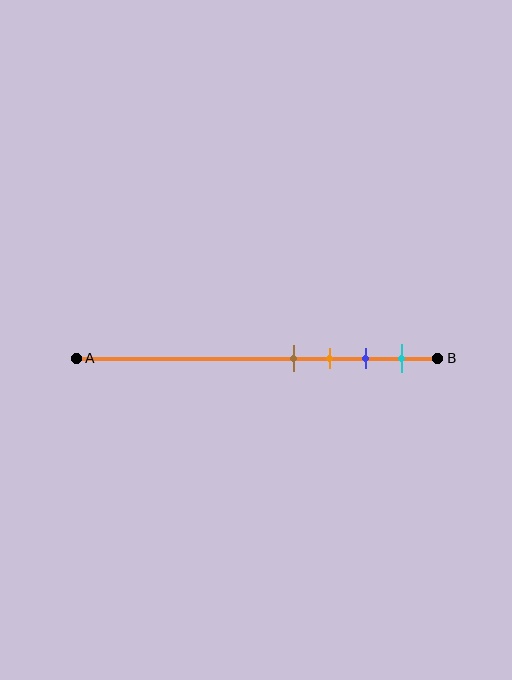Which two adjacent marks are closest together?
The brown and orange marks are the closest adjacent pair.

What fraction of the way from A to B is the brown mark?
The brown mark is approximately 60% (0.6) of the way from A to B.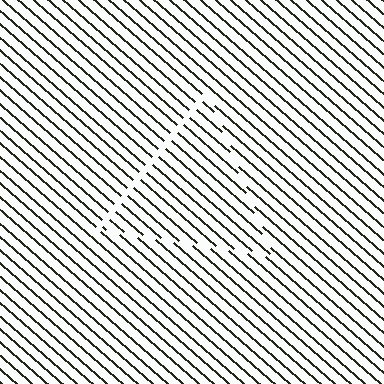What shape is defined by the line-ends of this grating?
An illusory triangle. The interior of the shape contains the same grating, shifted by half a period — the contour is defined by the phase discontinuity where line-ends from the inner and outer gratings abut.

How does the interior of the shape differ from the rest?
The interior of the shape contains the same grating, shifted by half a period — the contour is defined by the phase discontinuity where line-ends from the inner and outer gratings abut.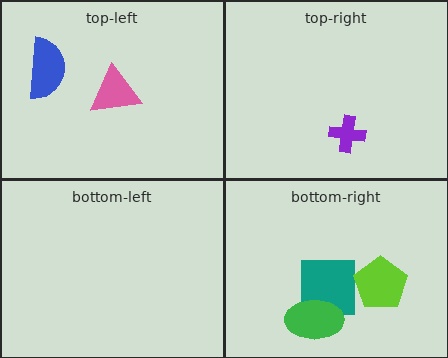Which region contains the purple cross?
The top-right region.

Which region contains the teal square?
The bottom-right region.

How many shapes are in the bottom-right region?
3.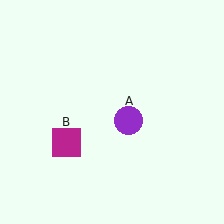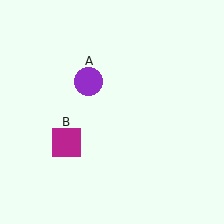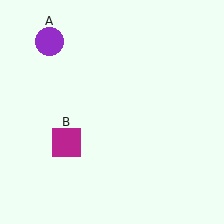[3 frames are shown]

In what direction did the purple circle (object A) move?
The purple circle (object A) moved up and to the left.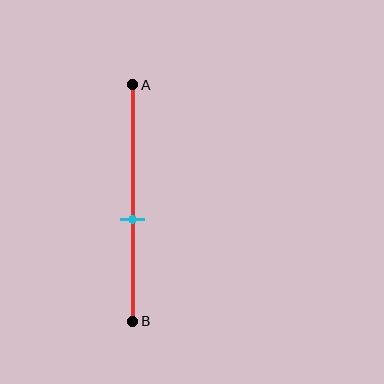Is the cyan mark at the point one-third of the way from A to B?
No, the mark is at about 55% from A, not at the 33% one-third point.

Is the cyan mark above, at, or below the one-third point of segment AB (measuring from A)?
The cyan mark is below the one-third point of segment AB.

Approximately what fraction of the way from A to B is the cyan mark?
The cyan mark is approximately 55% of the way from A to B.